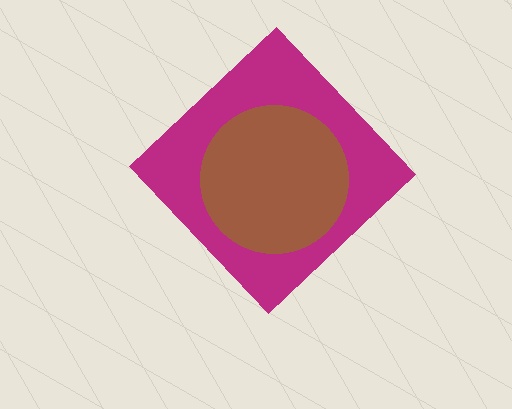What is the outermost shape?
The magenta diamond.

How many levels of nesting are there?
2.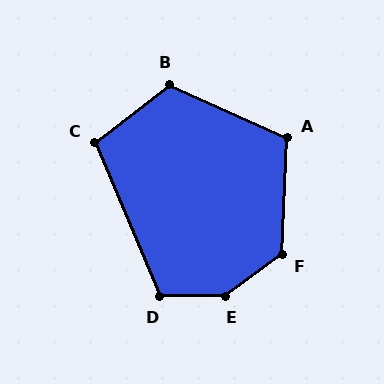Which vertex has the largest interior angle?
E, at approximately 144 degrees.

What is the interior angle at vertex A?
Approximately 112 degrees (obtuse).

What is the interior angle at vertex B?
Approximately 118 degrees (obtuse).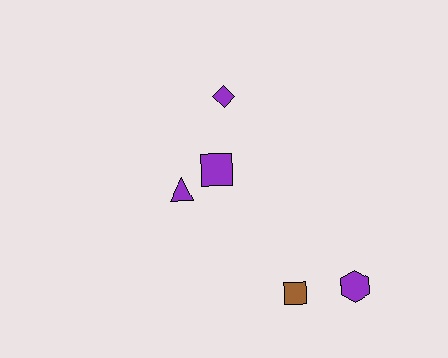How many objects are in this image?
There are 5 objects.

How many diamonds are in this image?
There is 1 diamond.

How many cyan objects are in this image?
There are no cyan objects.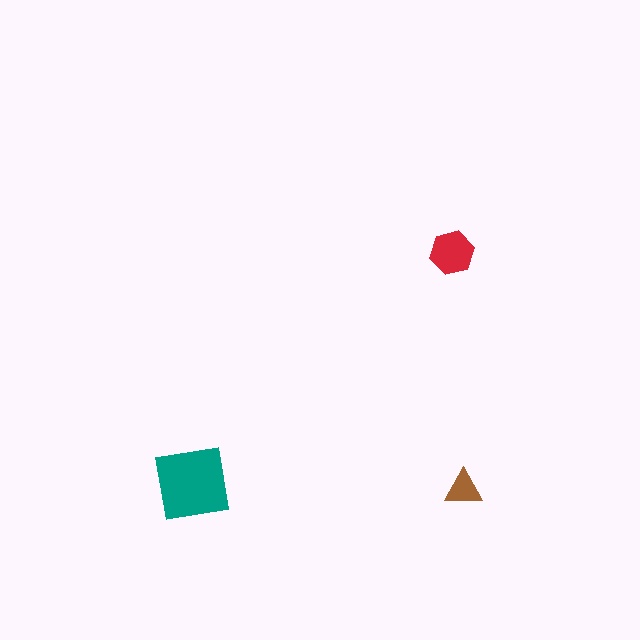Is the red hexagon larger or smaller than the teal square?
Smaller.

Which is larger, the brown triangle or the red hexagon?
The red hexagon.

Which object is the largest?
The teal square.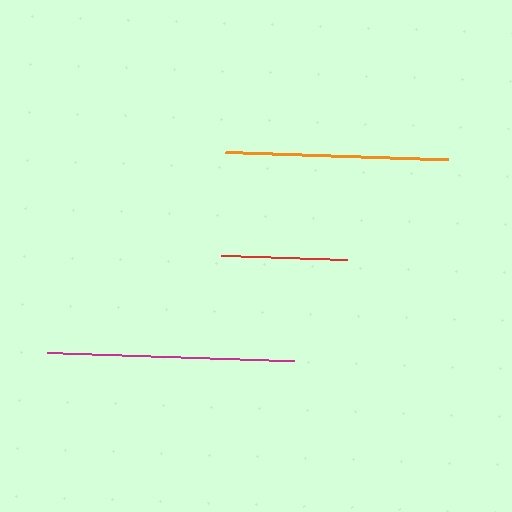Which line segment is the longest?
The magenta line is the longest at approximately 248 pixels.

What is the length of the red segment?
The red segment is approximately 126 pixels long.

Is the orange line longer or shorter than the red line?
The orange line is longer than the red line.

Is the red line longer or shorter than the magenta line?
The magenta line is longer than the red line.